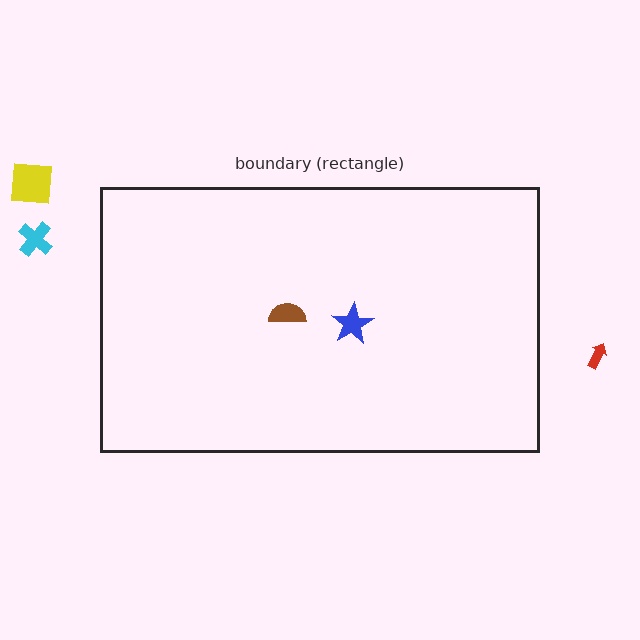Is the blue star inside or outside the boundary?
Inside.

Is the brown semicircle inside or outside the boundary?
Inside.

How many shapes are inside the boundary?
2 inside, 3 outside.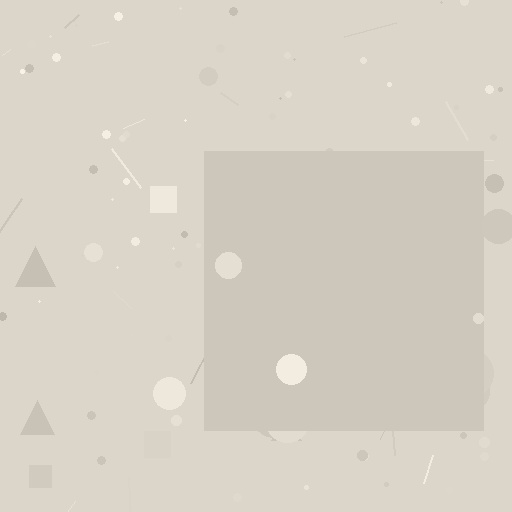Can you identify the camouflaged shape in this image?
The camouflaged shape is a square.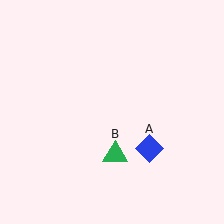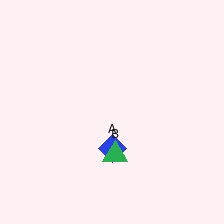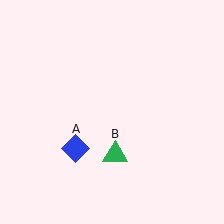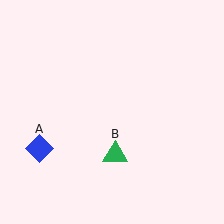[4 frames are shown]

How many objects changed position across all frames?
1 object changed position: blue diamond (object A).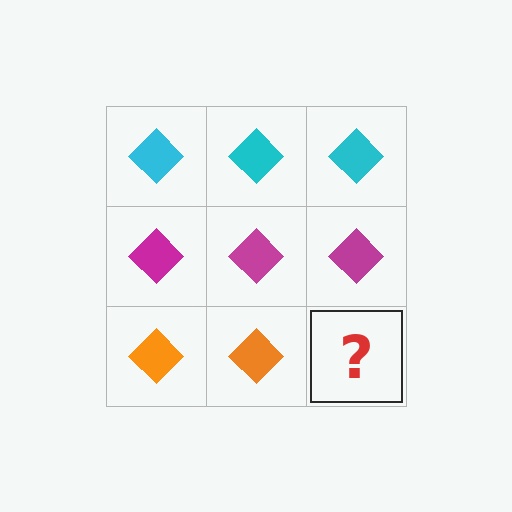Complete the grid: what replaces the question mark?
The question mark should be replaced with an orange diamond.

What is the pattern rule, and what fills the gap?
The rule is that each row has a consistent color. The gap should be filled with an orange diamond.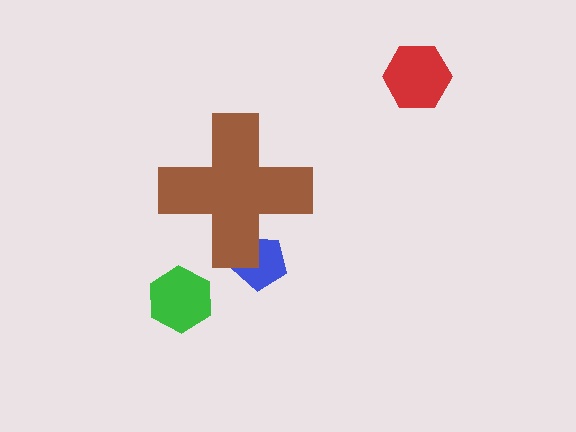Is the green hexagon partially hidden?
No, the green hexagon is fully visible.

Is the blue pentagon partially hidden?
Yes, the blue pentagon is partially hidden behind the brown cross.